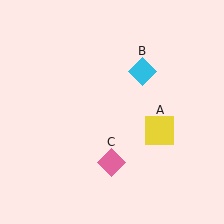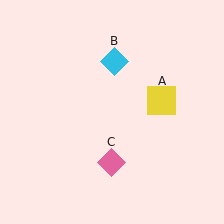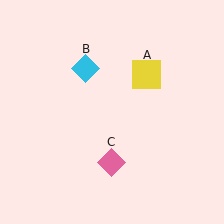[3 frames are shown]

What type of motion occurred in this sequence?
The yellow square (object A), cyan diamond (object B) rotated counterclockwise around the center of the scene.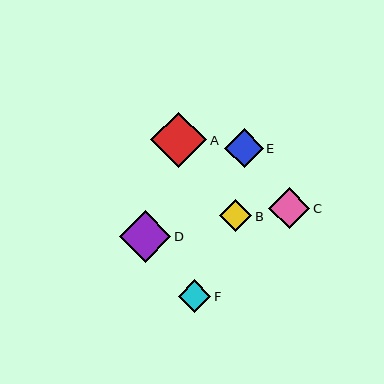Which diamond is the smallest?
Diamond F is the smallest with a size of approximately 32 pixels.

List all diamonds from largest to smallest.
From largest to smallest: A, D, C, E, B, F.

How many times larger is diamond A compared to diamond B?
Diamond A is approximately 1.7 times the size of diamond B.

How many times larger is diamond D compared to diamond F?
Diamond D is approximately 1.6 times the size of diamond F.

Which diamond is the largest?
Diamond A is the largest with a size of approximately 56 pixels.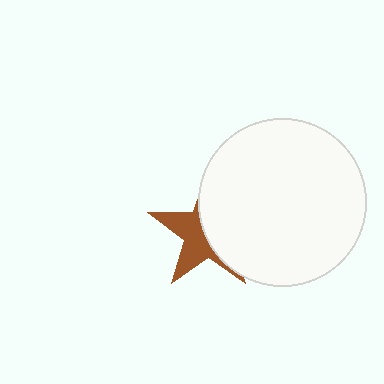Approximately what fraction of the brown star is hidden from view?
Roughly 56% of the brown star is hidden behind the white circle.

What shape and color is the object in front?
The object in front is a white circle.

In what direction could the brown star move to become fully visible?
The brown star could move left. That would shift it out from behind the white circle entirely.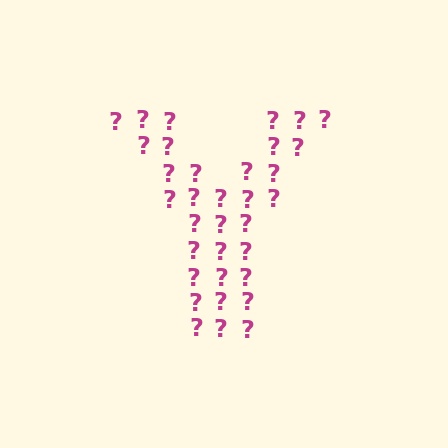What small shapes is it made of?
It is made of small question marks.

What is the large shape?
The large shape is the letter Y.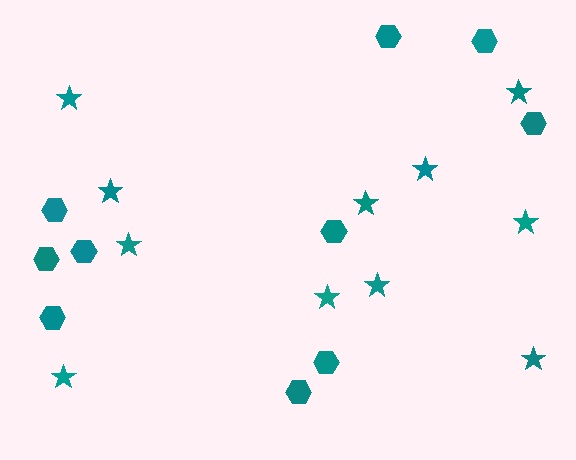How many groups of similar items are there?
There are 2 groups: one group of hexagons (10) and one group of stars (11).